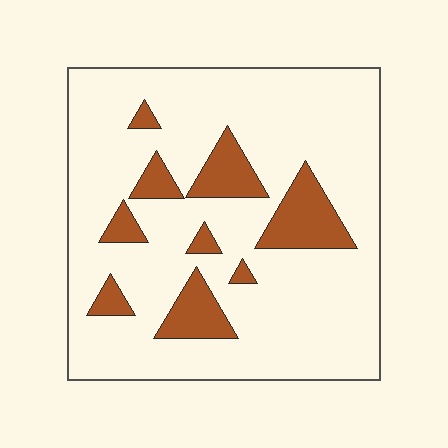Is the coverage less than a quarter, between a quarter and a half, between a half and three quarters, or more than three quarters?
Less than a quarter.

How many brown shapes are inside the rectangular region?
9.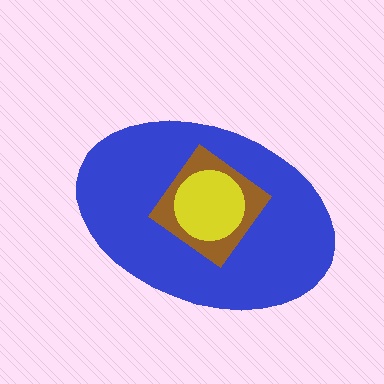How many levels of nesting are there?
3.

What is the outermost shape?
The blue ellipse.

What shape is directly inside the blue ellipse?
The brown diamond.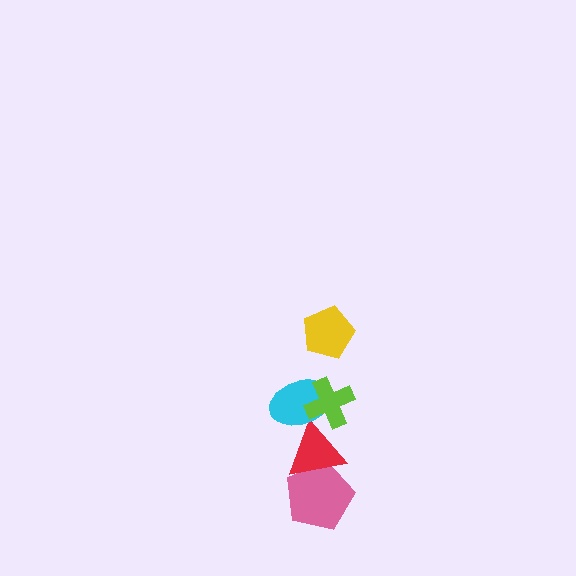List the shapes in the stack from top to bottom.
From top to bottom: the yellow pentagon, the lime cross, the cyan ellipse, the red triangle, the pink pentagon.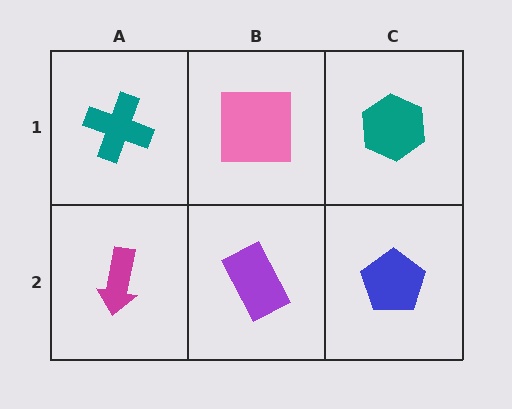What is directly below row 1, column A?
A magenta arrow.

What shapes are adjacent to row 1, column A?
A magenta arrow (row 2, column A), a pink square (row 1, column B).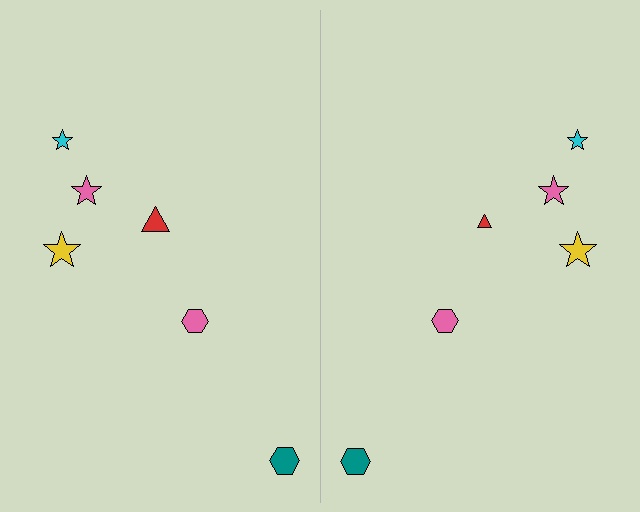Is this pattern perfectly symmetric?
No, the pattern is not perfectly symmetric. The red triangle on the right side has a different size than its mirror counterpart.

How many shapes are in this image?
There are 12 shapes in this image.